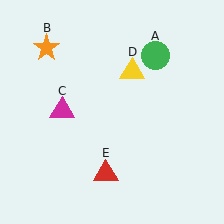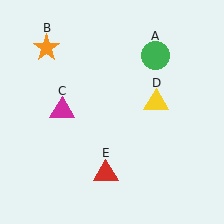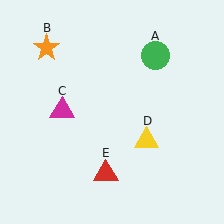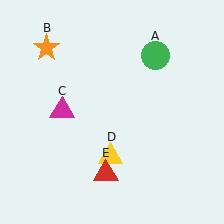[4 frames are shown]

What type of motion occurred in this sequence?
The yellow triangle (object D) rotated clockwise around the center of the scene.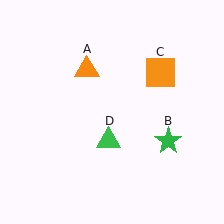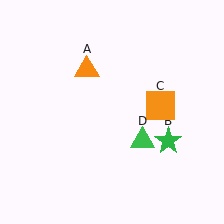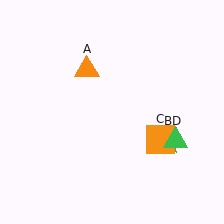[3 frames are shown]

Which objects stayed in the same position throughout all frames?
Orange triangle (object A) and green star (object B) remained stationary.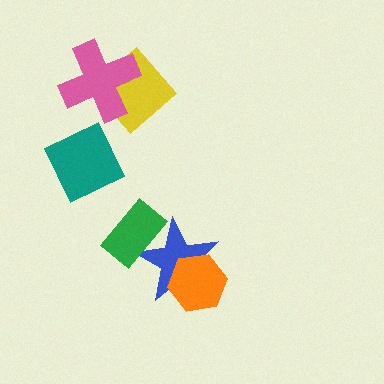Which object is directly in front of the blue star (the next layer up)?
The orange hexagon is directly in front of the blue star.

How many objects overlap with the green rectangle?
1 object overlaps with the green rectangle.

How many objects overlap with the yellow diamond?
1 object overlaps with the yellow diamond.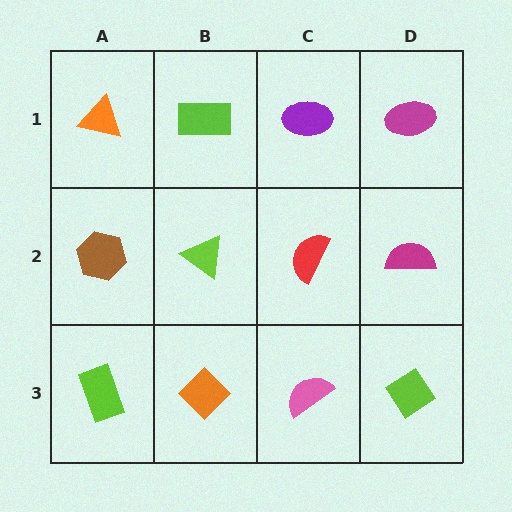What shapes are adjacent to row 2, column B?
A lime rectangle (row 1, column B), an orange diamond (row 3, column B), a brown hexagon (row 2, column A), a red semicircle (row 2, column C).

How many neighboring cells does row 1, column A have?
2.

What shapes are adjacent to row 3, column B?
A lime triangle (row 2, column B), a lime rectangle (row 3, column A), a pink semicircle (row 3, column C).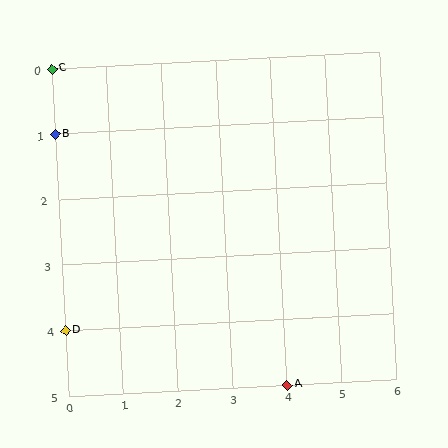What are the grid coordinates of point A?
Point A is at grid coordinates (4, 5).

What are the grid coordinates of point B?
Point B is at grid coordinates (0, 1).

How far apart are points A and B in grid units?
Points A and B are 4 columns and 4 rows apart (about 5.7 grid units diagonally).